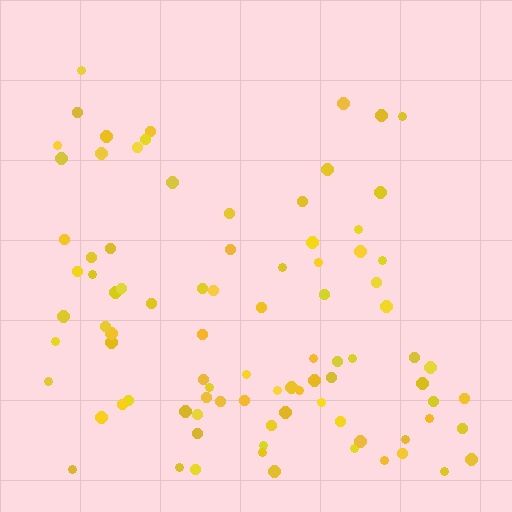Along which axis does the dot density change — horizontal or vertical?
Vertical.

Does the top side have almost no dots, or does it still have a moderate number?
Still a moderate number, just noticeably fewer than the bottom.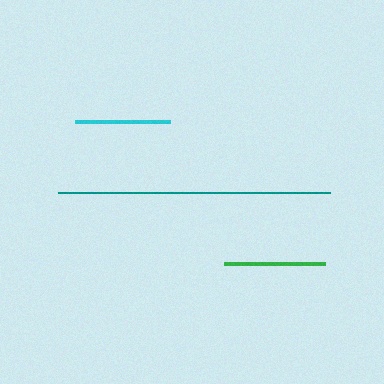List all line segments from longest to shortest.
From longest to shortest: teal, green, cyan.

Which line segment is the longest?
The teal line is the longest at approximately 272 pixels.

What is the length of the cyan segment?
The cyan segment is approximately 95 pixels long.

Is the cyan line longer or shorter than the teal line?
The teal line is longer than the cyan line.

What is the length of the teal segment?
The teal segment is approximately 272 pixels long.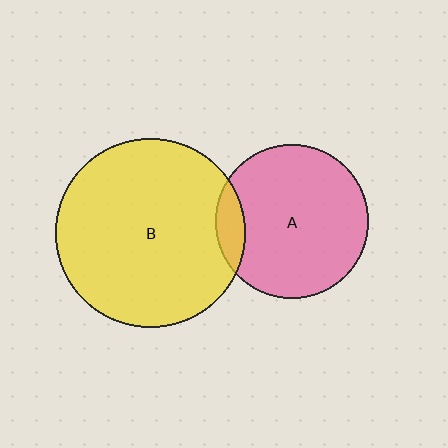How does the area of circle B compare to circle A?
Approximately 1.5 times.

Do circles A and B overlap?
Yes.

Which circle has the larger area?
Circle B (yellow).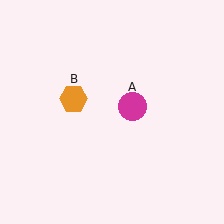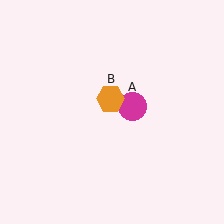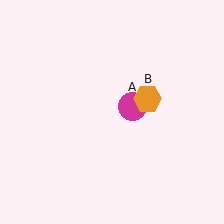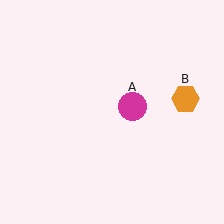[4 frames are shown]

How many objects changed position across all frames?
1 object changed position: orange hexagon (object B).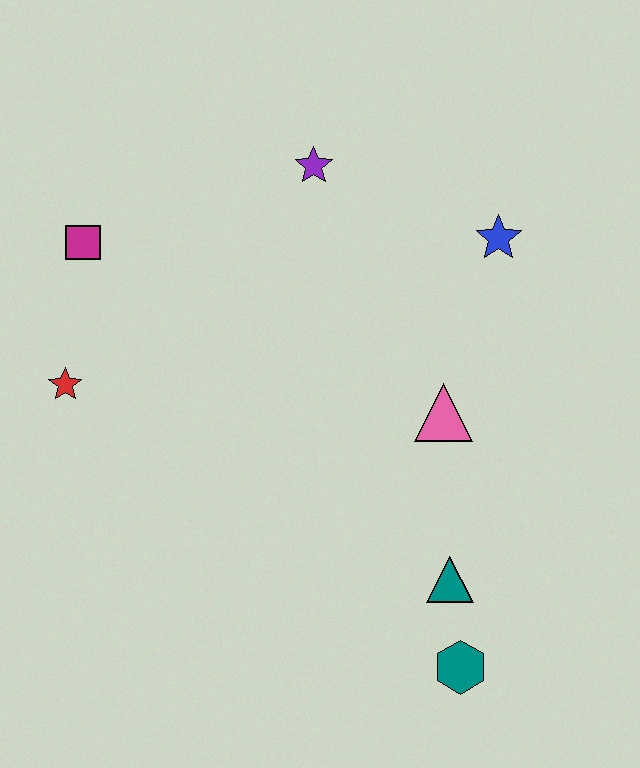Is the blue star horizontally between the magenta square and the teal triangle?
No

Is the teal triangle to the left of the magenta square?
No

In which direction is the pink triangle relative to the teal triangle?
The pink triangle is above the teal triangle.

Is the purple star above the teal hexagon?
Yes